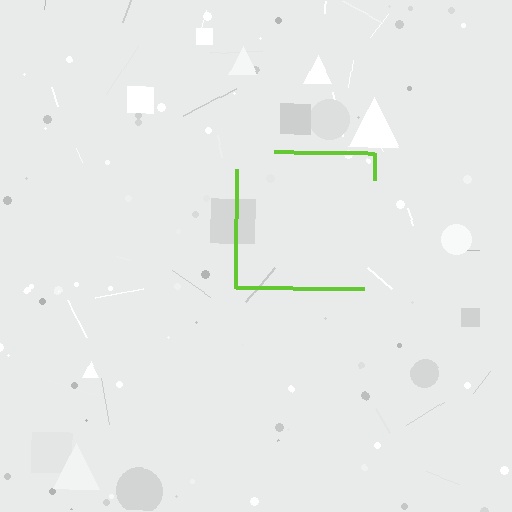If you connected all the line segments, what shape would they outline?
They would outline a square.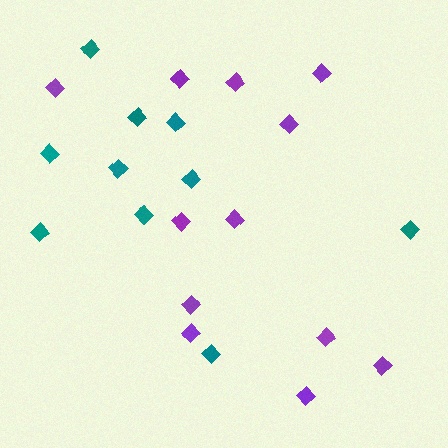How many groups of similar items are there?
There are 2 groups: one group of purple diamonds (12) and one group of teal diamonds (10).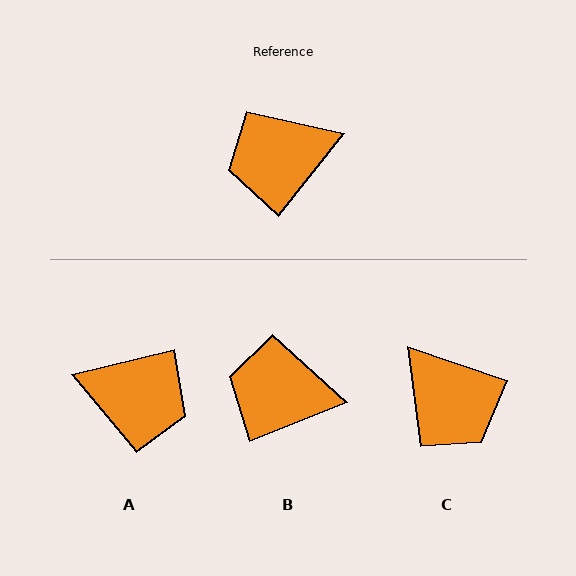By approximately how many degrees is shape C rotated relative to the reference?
Approximately 110 degrees counter-clockwise.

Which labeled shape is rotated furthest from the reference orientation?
A, about 143 degrees away.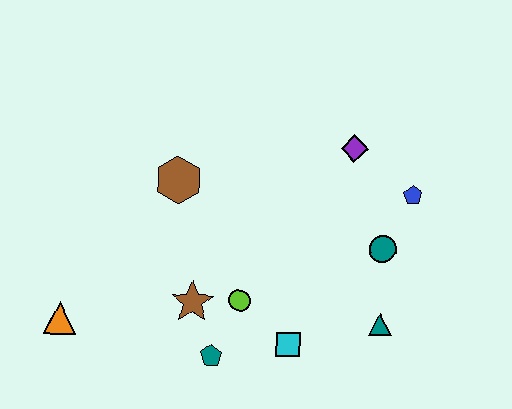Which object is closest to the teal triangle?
The teal circle is closest to the teal triangle.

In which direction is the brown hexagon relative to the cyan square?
The brown hexagon is above the cyan square.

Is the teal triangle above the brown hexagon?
No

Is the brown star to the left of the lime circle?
Yes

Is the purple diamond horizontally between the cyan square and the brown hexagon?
No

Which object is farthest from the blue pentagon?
The orange triangle is farthest from the blue pentagon.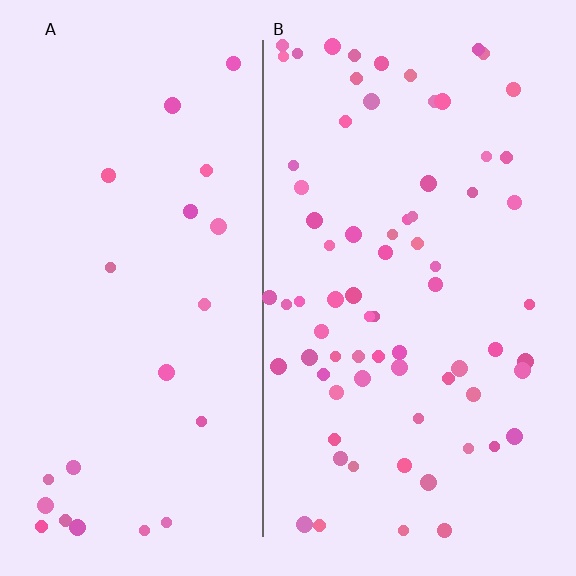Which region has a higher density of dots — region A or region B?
B (the right).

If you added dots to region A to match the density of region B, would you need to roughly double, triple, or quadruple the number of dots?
Approximately triple.